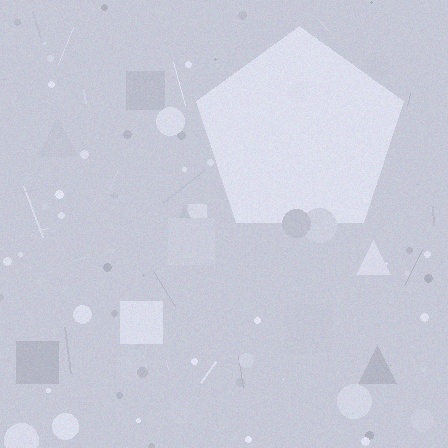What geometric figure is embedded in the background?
A pentagon is embedded in the background.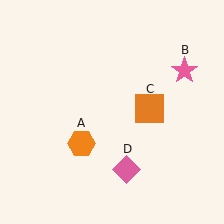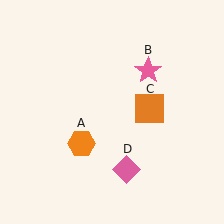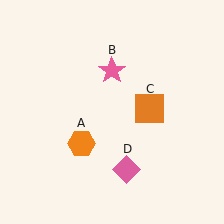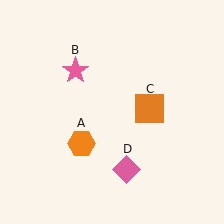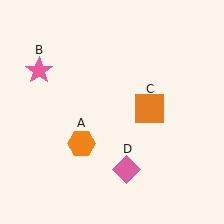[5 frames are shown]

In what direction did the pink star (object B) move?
The pink star (object B) moved left.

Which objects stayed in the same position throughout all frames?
Orange hexagon (object A) and orange square (object C) and pink diamond (object D) remained stationary.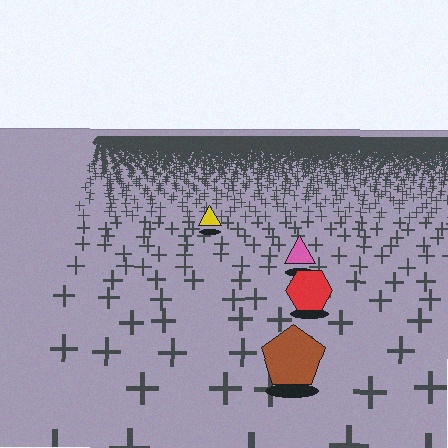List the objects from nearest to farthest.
From nearest to farthest: the brown pentagon, the red hexagon, the pink triangle, the yellow triangle.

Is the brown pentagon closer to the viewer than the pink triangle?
Yes. The brown pentagon is closer — you can tell from the texture gradient: the ground texture is coarser near it.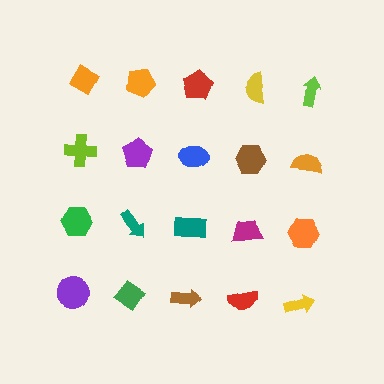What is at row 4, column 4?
A red semicircle.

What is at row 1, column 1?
An orange diamond.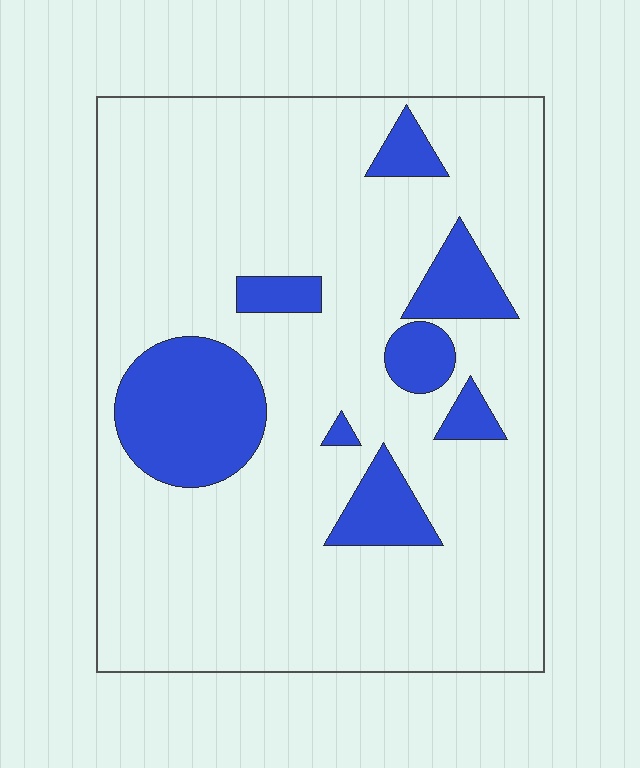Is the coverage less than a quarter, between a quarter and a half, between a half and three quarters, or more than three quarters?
Less than a quarter.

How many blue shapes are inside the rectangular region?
8.